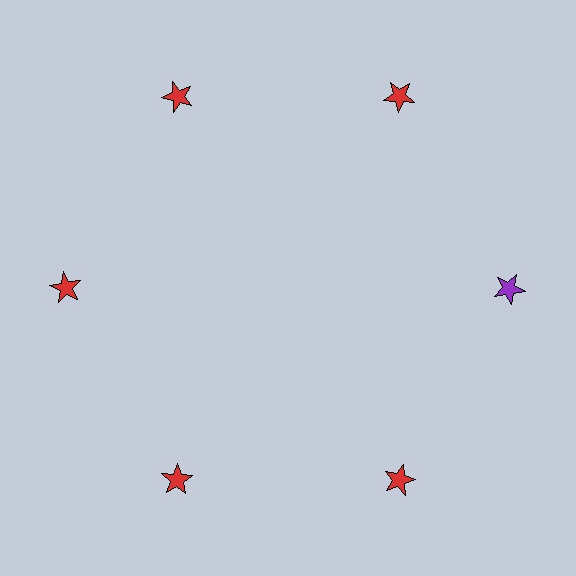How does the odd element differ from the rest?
It has a different color: purple instead of red.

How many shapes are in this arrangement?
There are 6 shapes arranged in a ring pattern.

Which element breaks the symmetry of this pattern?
The purple star at roughly the 3 o'clock position breaks the symmetry. All other shapes are red stars.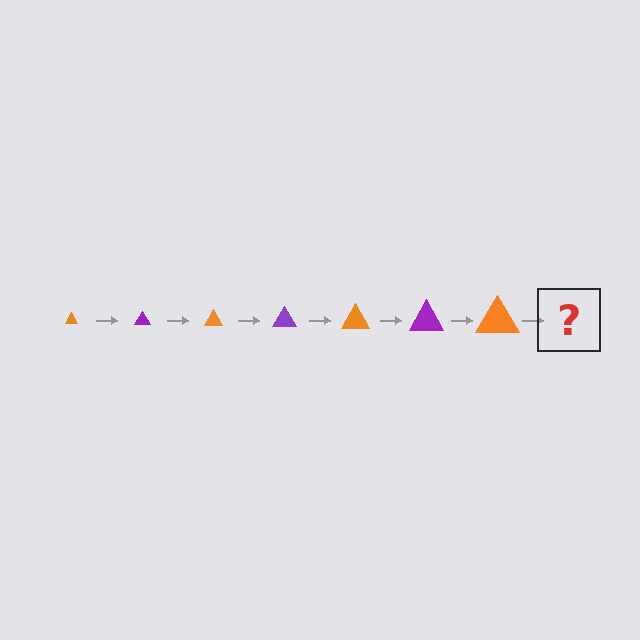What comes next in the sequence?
The next element should be a purple triangle, larger than the previous one.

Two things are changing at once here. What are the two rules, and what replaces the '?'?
The two rules are that the triangle grows larger each step and the color cycles through orange and purple. The '?' should be a purple triangle, larger than the previous one.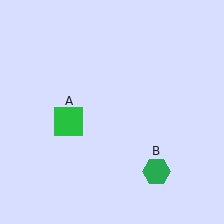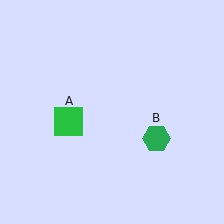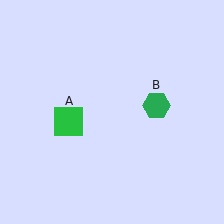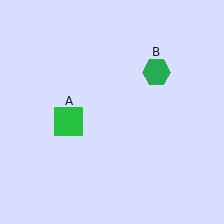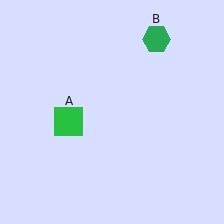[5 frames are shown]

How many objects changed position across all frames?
1 object changed position: green hexagon (object B).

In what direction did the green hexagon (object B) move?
The green hexagon (object B) moved up.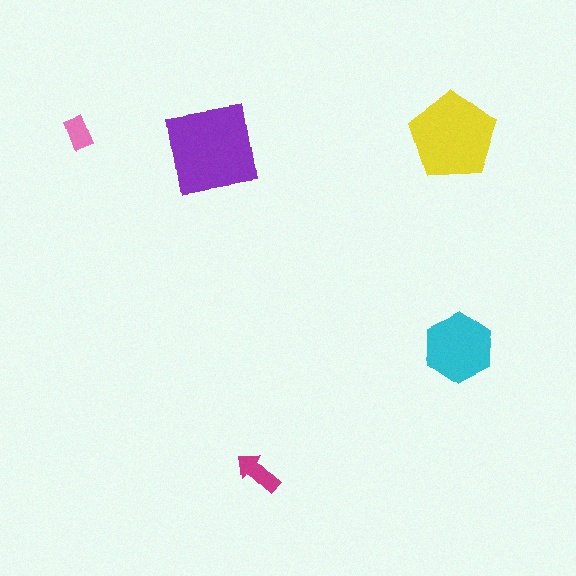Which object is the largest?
The purple square.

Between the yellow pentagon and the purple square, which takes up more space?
The purple square.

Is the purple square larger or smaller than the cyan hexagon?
Larger.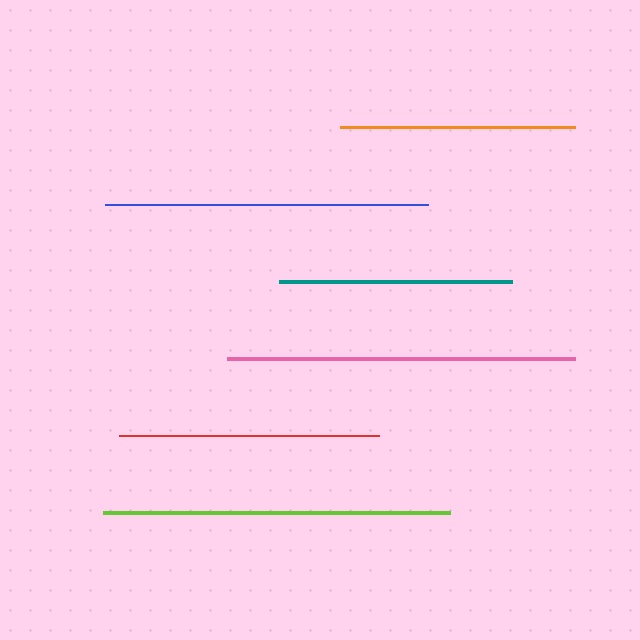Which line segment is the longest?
The pink line is the longest at approximately 348 pixels.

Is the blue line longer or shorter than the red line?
The blue line is longer than the red line.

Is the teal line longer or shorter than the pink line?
The pink line is longer than the teal line.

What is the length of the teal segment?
The teal segment is approximately 233 pixels long.